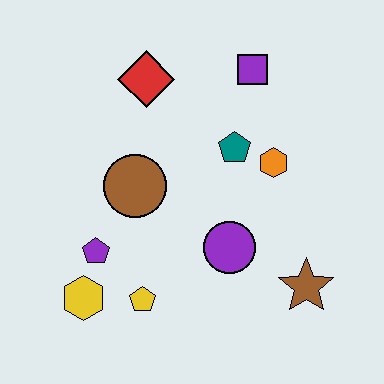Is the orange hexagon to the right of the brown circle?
Yes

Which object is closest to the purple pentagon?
The yellow hexagon is closest to the purple pentagon.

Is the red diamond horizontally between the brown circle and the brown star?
Yes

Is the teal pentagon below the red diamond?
Yes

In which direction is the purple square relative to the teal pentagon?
The purple square is above the teal pentagon.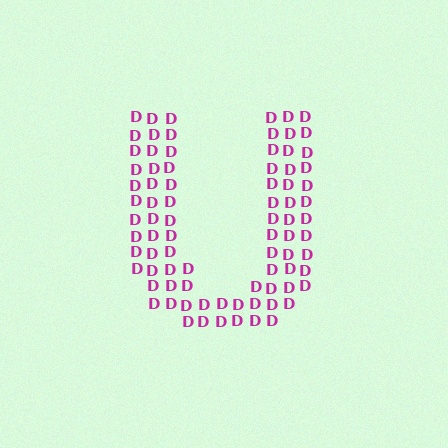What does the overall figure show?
The overall figure shows the letter U.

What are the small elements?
The small elements are letter D's.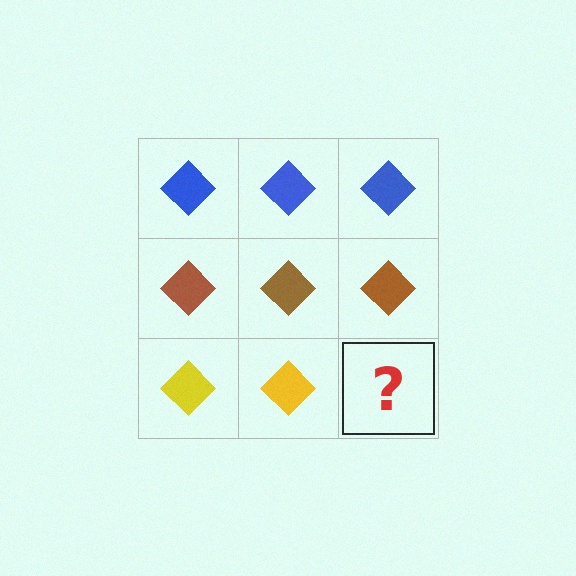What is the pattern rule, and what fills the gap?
The rule is that each row has a consistent color. The gap should be filled with a yellow diamond.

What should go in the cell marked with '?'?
The missing cell should contain a yellow diamond.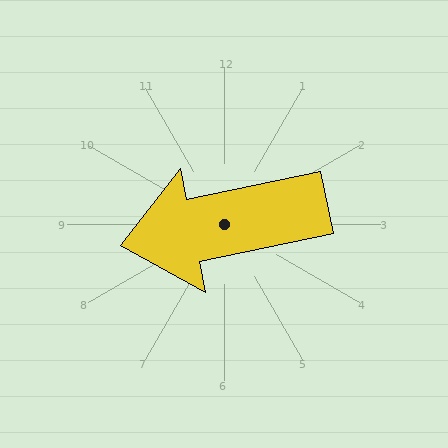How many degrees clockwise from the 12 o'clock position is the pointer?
Approximately 258 degrees.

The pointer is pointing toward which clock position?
Roughly 9 o'clock.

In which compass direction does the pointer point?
West.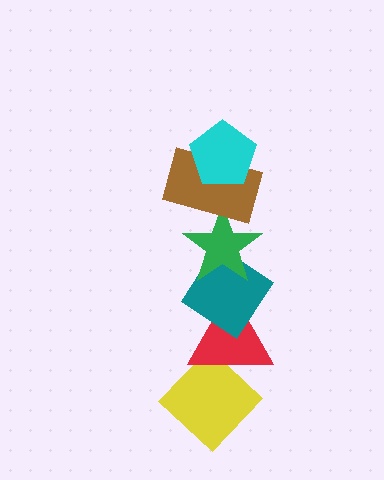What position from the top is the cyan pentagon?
The cyan pentagon is 1st from the top.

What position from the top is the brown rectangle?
The brown rectangle is 2nd from the top.